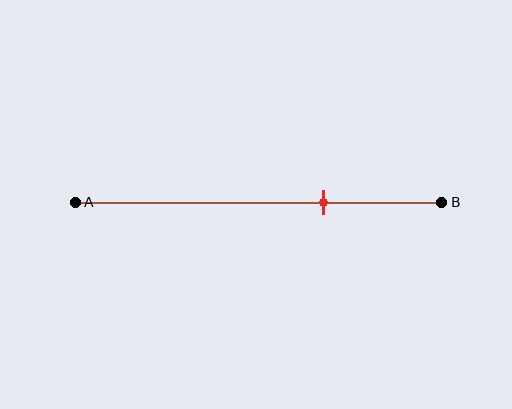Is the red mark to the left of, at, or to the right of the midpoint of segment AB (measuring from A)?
The red mark is to the right of the midpoint of segment AB.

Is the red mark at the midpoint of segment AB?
No, the mark is at about 70% from A, not at the 50% midpoint.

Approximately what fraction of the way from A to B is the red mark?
The red mark is approximately 70% of the way from A to B.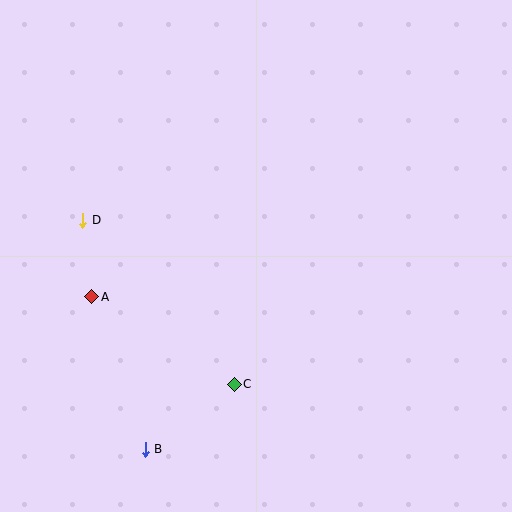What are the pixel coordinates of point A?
Point A is at (92, 297).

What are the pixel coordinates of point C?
Point C is at (234, 384).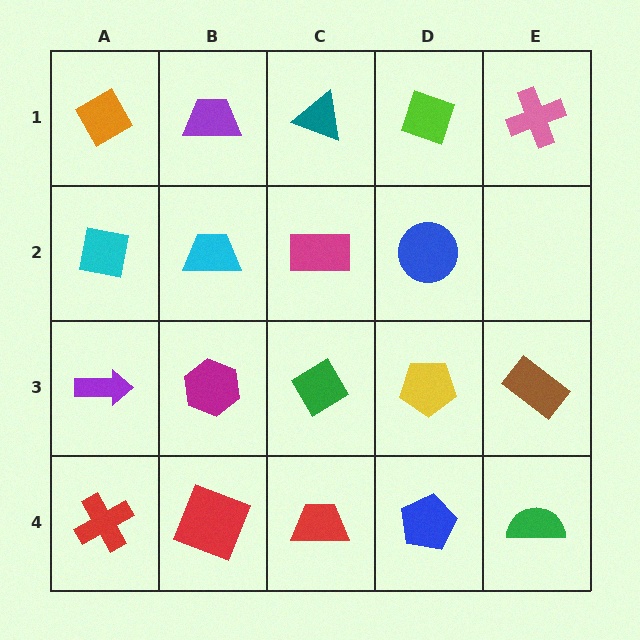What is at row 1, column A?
An orange diamond.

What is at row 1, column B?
A purple trapezoid.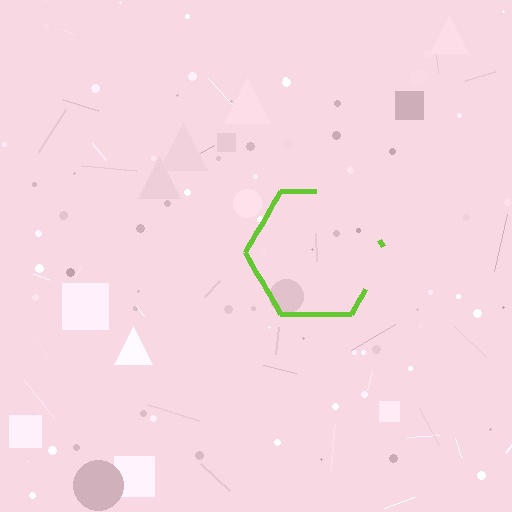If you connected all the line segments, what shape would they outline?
They would outline a hexagon.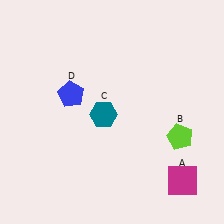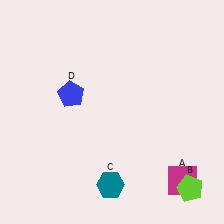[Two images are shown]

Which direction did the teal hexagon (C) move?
The teal hexagon (C) moved down.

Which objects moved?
The objects that moved are: the lime pentagon (B), the teal hexagon (C).